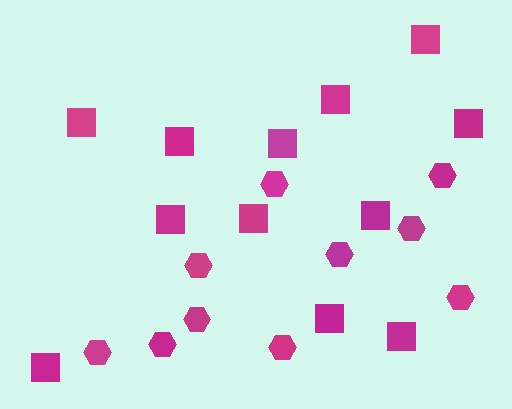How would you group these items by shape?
There are 2 groups: one group of squares (12) and one group of hexagons (10).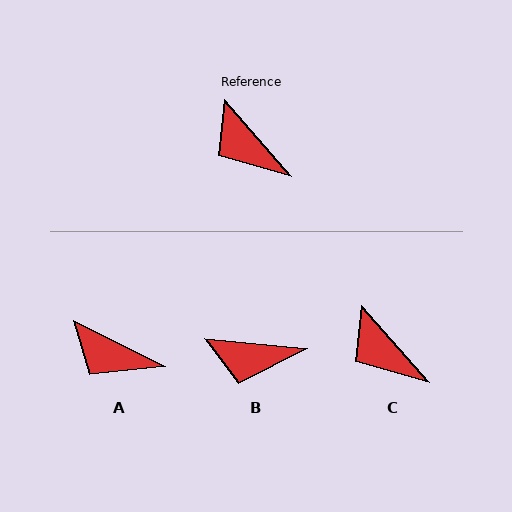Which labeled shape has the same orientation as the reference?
C.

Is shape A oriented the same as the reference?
No, it is off by about 22 degrees.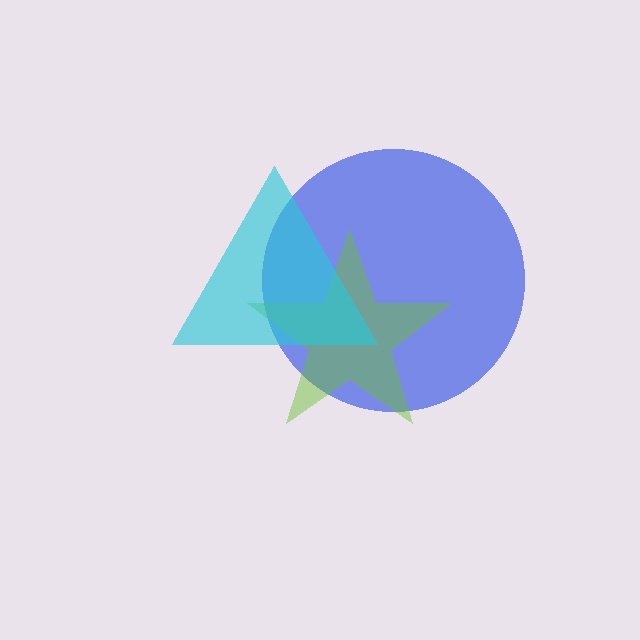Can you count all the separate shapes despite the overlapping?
Yes, there are 3 separate shapes.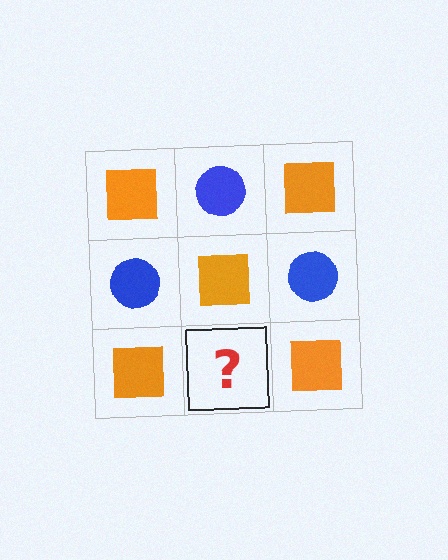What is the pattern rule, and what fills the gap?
The rule is that it alternates orange square and blue circle in a checkerboard pattern. The gap should be filled with a blue circle.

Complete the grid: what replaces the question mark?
The question mark should be replaced with a blue circle.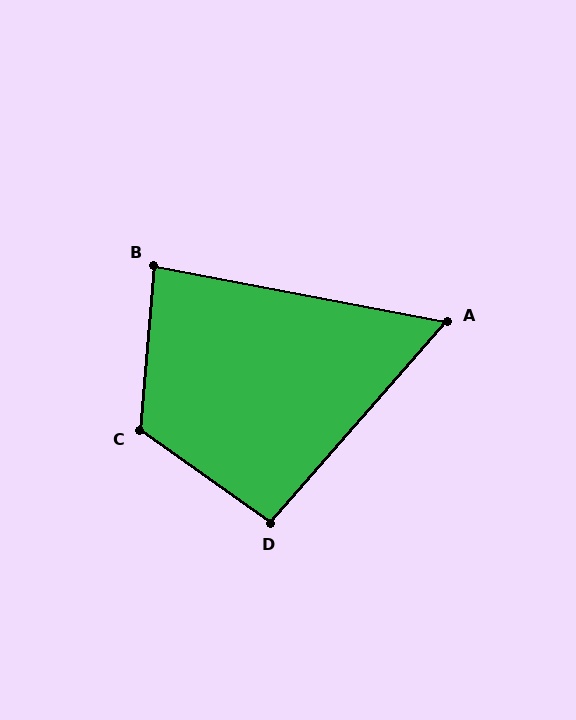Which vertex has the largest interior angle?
C, at approximately 121 degrees.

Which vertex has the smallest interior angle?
A, at approximately 59 degrees.